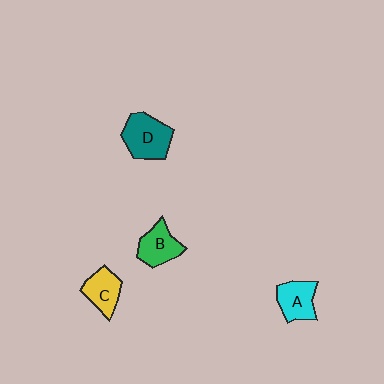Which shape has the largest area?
Shape D (teal).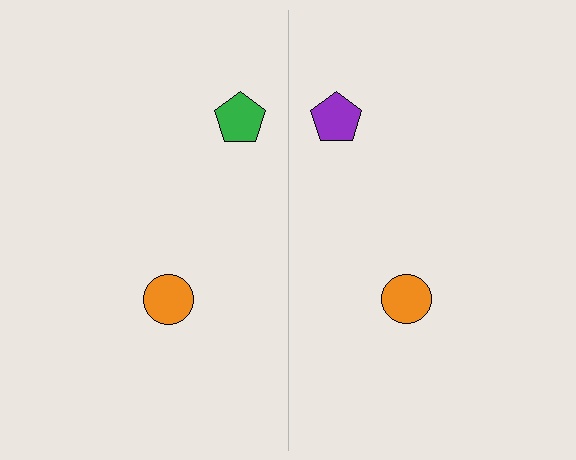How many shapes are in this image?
There are 4 shapes in this image.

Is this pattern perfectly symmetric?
No, the pattern is not perfectly symmetric. The purple pentagon on the right side breaks the symmetry — its mirror counterpart is green.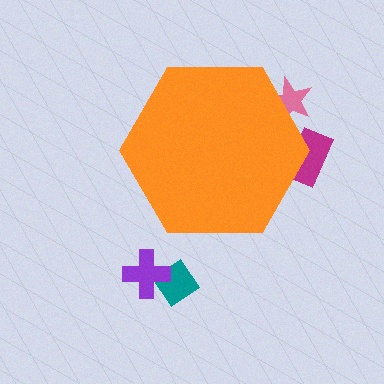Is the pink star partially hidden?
Yes, the pink star is partially hidden behind the orange hexagon.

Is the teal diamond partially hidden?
No, the teal diamond is fully visible.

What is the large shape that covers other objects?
An orange hexagon.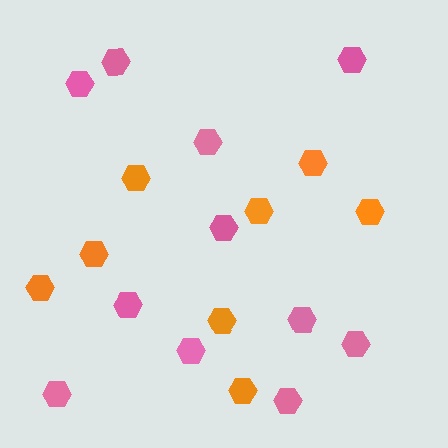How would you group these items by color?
There are 2 groups: one group of orange hexagons (8) and one group of pink hexagons (11).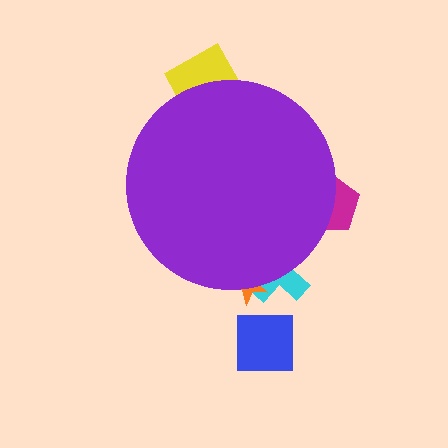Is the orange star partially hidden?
Yes, the orange star is partially hidden behind the purple circle.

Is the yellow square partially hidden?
Yes, the yellow square is partially hidden behind the purple circle.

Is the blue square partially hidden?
No, the blue square is fully visible.